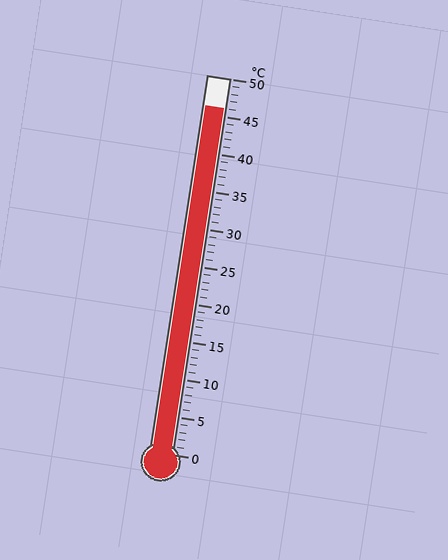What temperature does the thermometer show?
The thermometer shows approximately 46°C.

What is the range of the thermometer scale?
The thermometer scale ranges from 0°C to 50°C.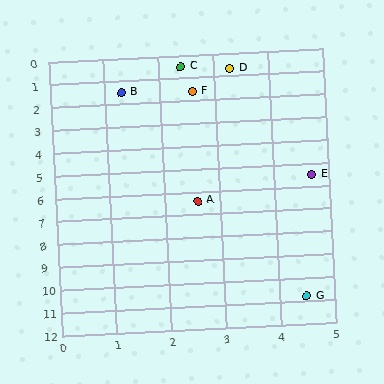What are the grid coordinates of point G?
Point G is at approximately (4.5, 10.8).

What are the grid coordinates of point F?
Point F is at approximately (2.6, 1.6).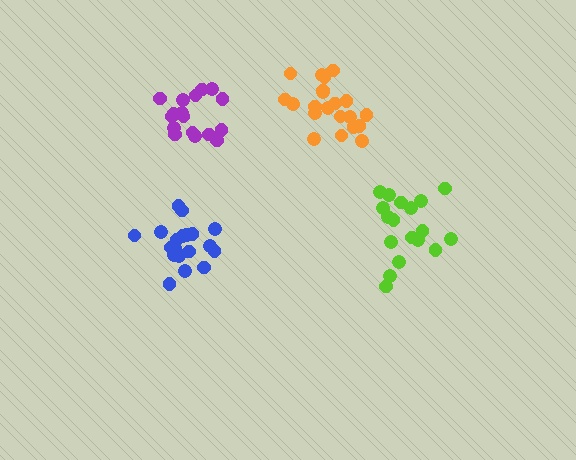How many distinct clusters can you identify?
There are 4 distinct clusters.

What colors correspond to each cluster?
The clusters are colored: blue, lime, orange, purple.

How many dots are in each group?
Group 1: 19 dots, Group 2: 18 dots, Group 3: 21 dots, Group 4: 17 dots (75 total).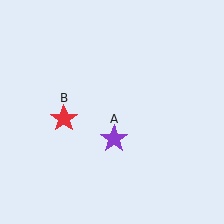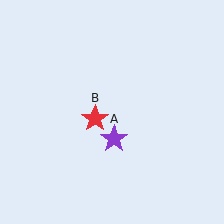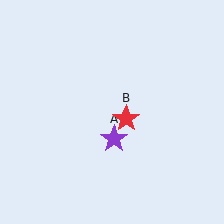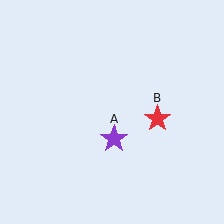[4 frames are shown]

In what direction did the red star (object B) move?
The red star (object B) moved right.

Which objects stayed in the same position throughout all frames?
Purple star (object A) remained stationary.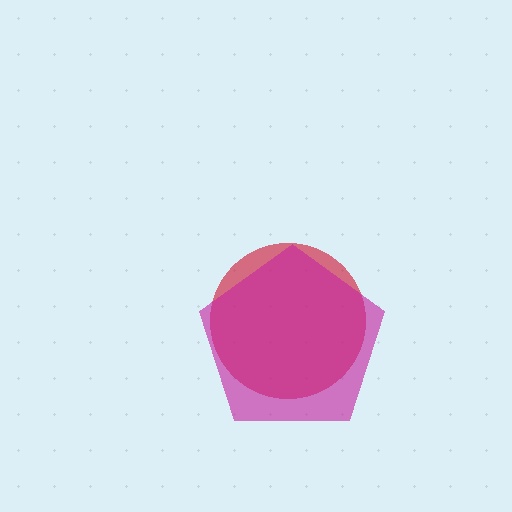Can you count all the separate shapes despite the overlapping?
Yes, there are 2 separate shapes.